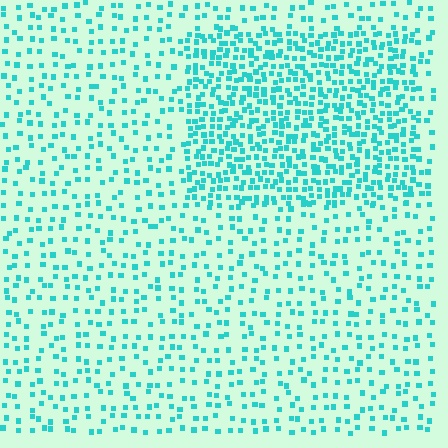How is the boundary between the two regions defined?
The boundary is defined by a change in element density (approximately 2.3x ratio). All elements are the same color, size, and shape.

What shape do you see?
I see a rectangle.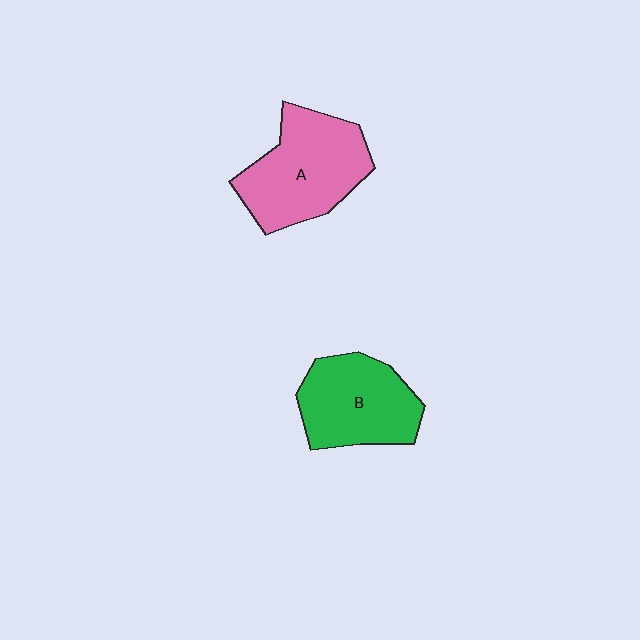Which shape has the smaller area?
Shape B (green).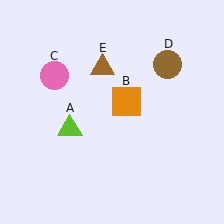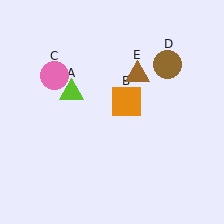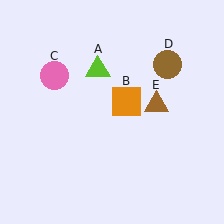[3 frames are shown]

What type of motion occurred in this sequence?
The lime triangle (object A), brown triangle (object E) rotated clockwise around the center of the scene.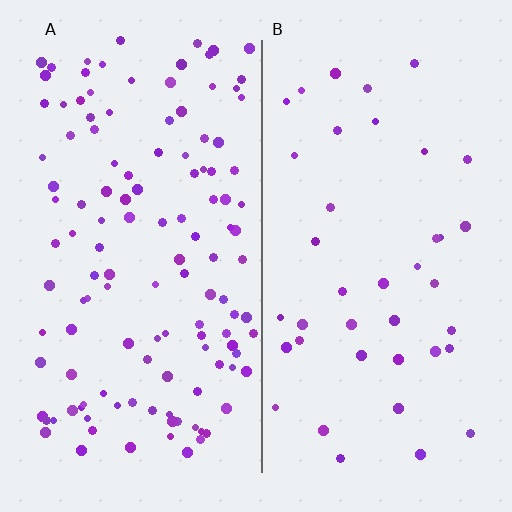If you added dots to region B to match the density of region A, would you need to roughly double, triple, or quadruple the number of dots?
Approximately triple.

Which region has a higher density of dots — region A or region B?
A (the left).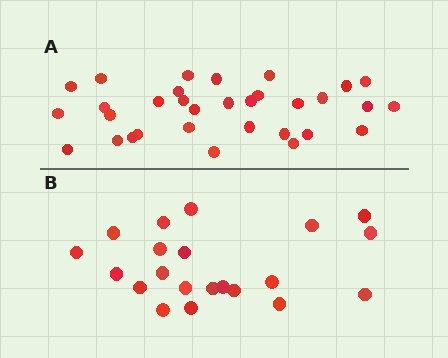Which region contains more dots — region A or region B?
Region A (the top region) has more dots.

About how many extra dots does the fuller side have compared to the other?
Region A has roughly 12 or so more dots than region B.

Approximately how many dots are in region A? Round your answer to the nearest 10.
About 30 dots. (The exact count is 32, which rounds to 30.)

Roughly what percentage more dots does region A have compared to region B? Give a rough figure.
About 50% more.